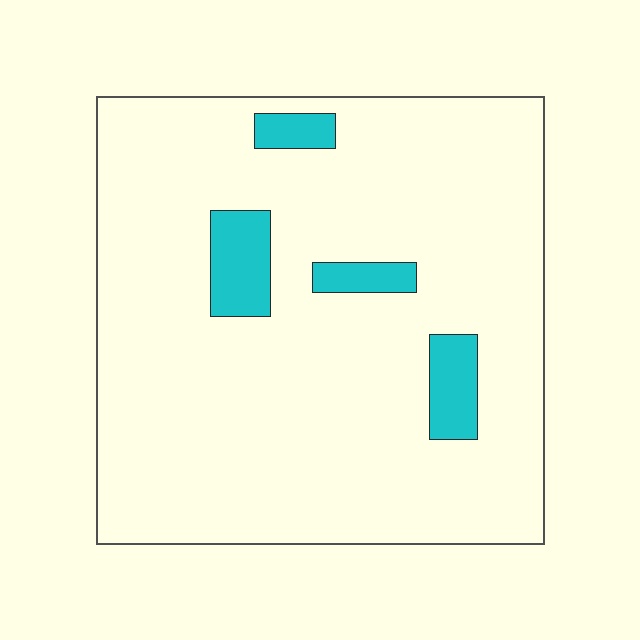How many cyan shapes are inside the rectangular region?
4.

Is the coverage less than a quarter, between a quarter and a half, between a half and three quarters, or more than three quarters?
Less than a quarter.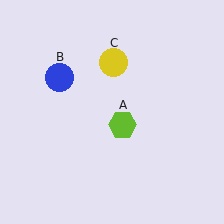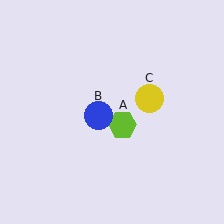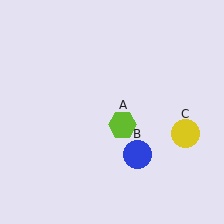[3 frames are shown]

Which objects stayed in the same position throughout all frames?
Lime hexagon (object A) remained stationary.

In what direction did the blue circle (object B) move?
The blue circle (object B) moved down and to the right.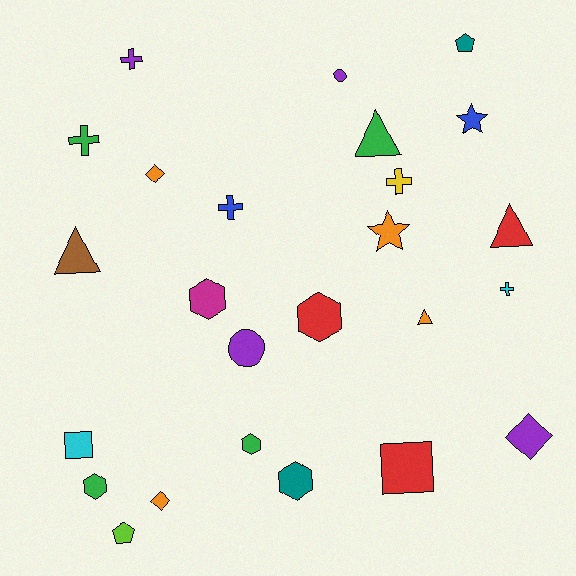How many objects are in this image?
There are 25 objects.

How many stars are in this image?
There are 2 stars.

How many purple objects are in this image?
There are 4 purple objects.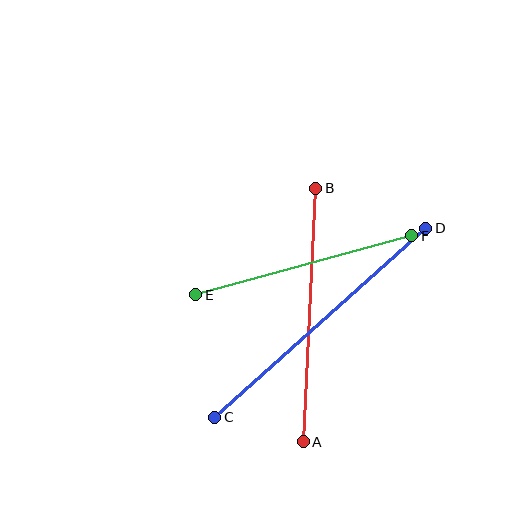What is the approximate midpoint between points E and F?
The midpoint is at approximately (304, 265) pixels.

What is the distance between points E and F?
The distance is approximately 224 pixels.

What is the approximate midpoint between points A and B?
The midpoint is at approximately (309, 315) pixels.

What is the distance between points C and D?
The distance is approximately 284 pixels.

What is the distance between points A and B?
The distance is approximately 254 pixels.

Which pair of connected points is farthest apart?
Points C and D are farthest apart.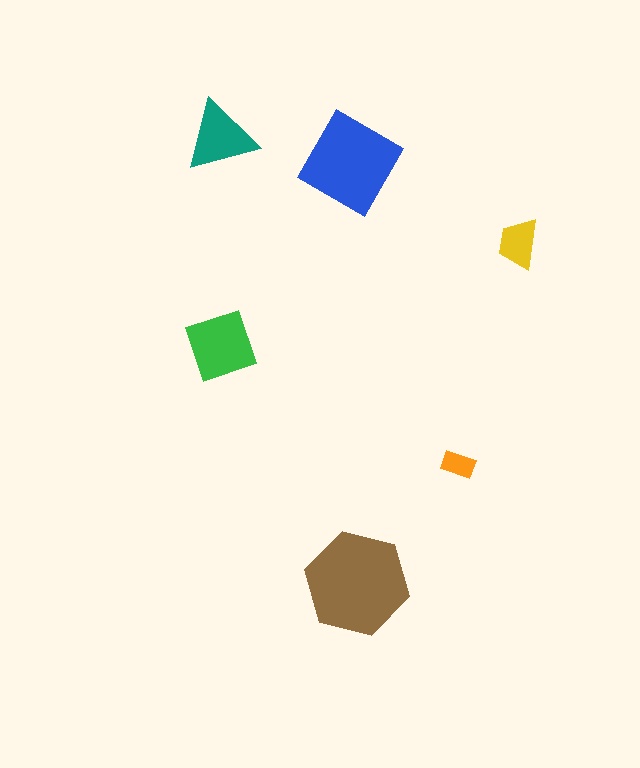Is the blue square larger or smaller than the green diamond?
Larger.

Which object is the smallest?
The orange rectangle.